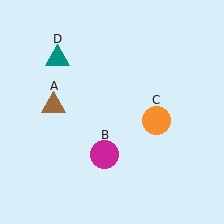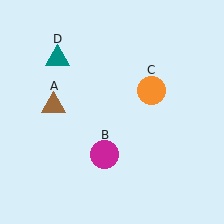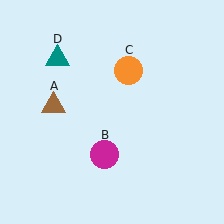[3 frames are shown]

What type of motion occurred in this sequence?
The orange circle (object C) rotated counterclockwise around the center of the scene.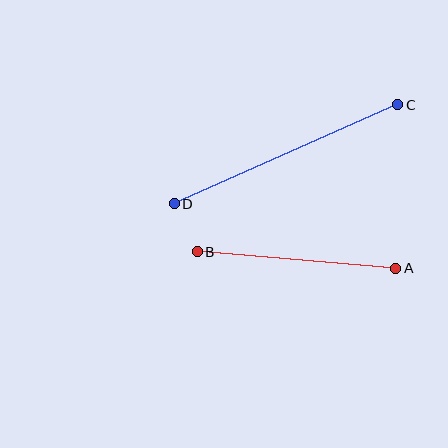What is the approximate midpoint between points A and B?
The midpoint is at approximately (296, 260) pixels.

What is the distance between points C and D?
The distance is approximately 244 pixels.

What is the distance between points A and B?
The distance is approximately 199 pixels.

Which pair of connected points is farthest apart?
Points C and D are farthest apart.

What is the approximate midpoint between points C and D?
The midpoint is at approximately (286, 154) pixels.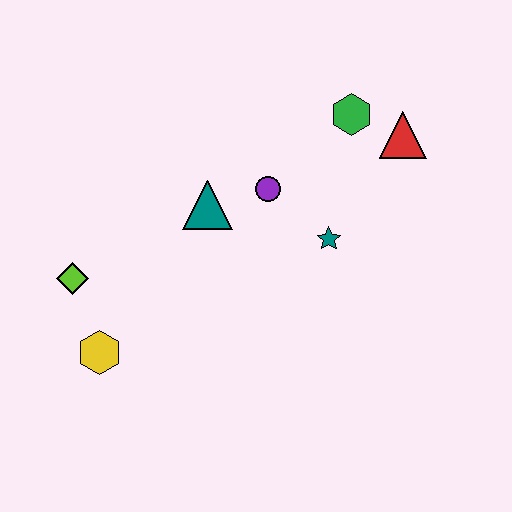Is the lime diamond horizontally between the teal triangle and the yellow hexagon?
No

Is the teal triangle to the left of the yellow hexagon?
No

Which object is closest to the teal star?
The purple circle is closest to the teal star.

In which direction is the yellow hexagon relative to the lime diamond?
The yellow hexagon is below the lime diamond.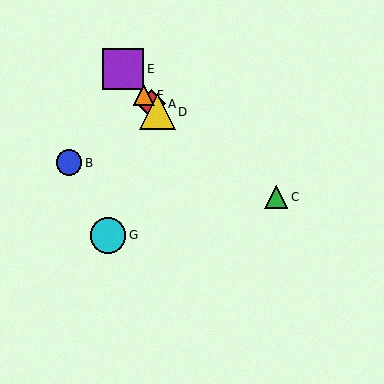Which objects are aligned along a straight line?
Objects A, D, E, F are aligned along a straight line.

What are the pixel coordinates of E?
Object E is at (123, 69).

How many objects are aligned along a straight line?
4 objects (A, D, E, F) are aligned along a straight line.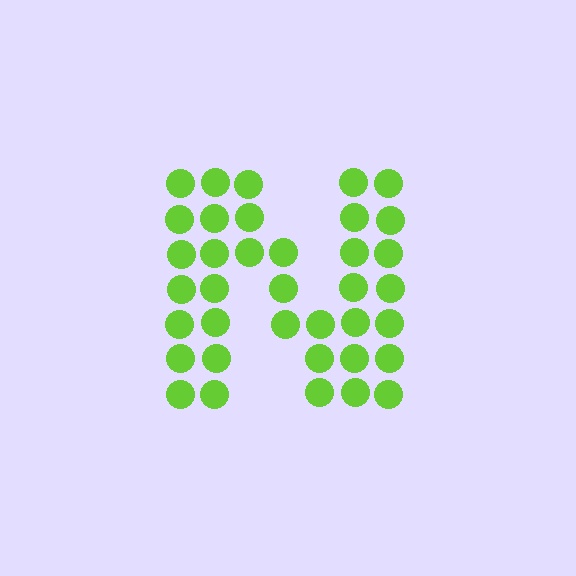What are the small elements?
The small elements are circles.